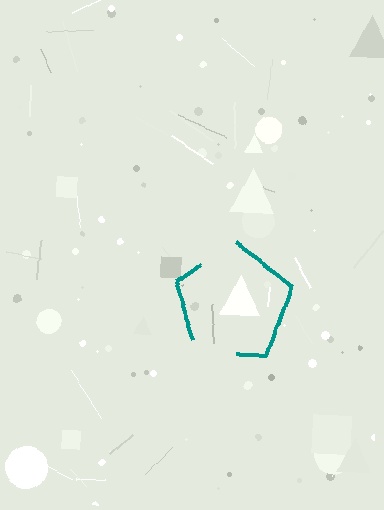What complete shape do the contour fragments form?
The contour fragments form a pentagon.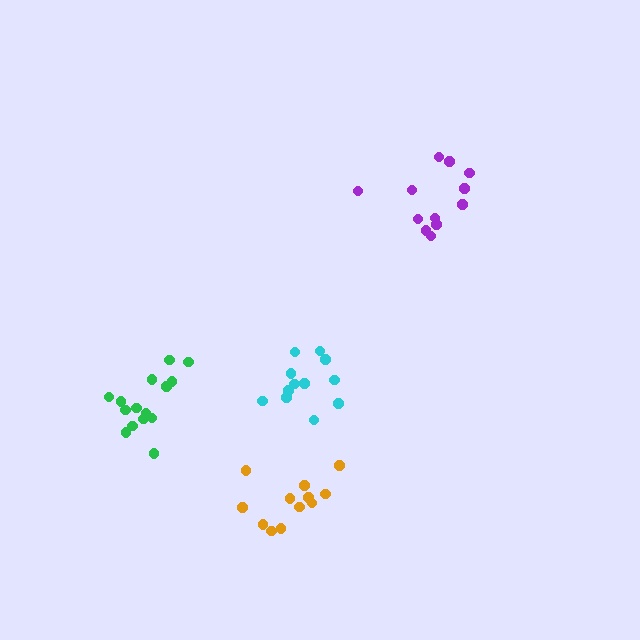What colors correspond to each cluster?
The clusters are colored: green, purple, cyan, orange.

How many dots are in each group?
Group 1: 15 dots, Group 2: 12 dots, Group 3: 12 dots, Group 4: 12 dots (51 total).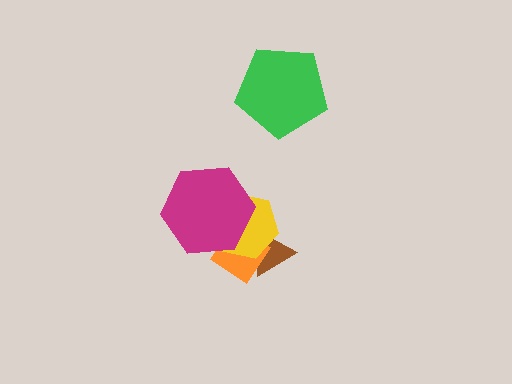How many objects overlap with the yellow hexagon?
3 objects overlap with the yellow hexagon.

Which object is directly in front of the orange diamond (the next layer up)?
The yellow hexagon is directly in front of the orange diamond.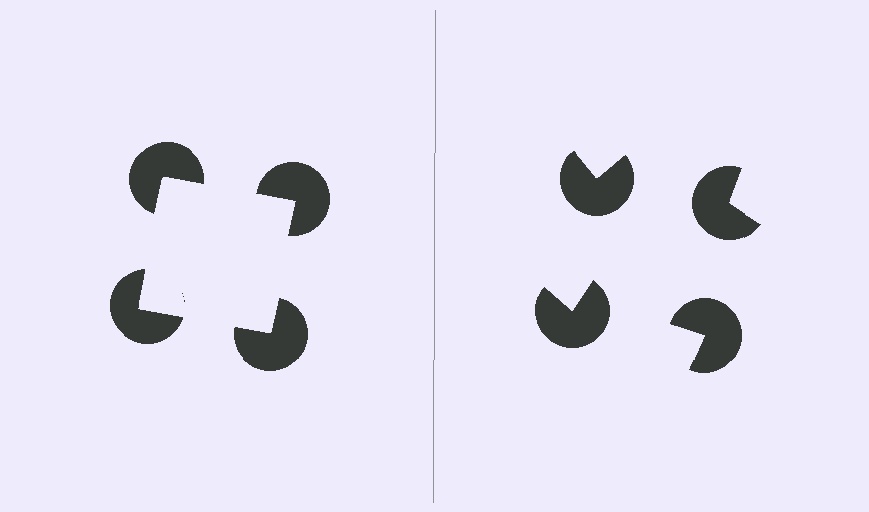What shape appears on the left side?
An illusory square.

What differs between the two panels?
The pac-man discs are positioned identically on both sides; only the wedge orientations differ. On the left they align to a square; on the right they are misaligned.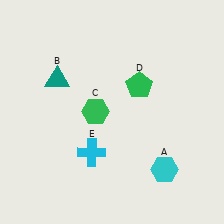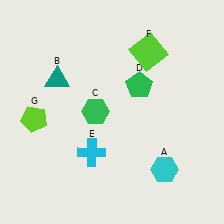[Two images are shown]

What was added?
A lime square (F), a lime pentagon (G) were added in Image 2.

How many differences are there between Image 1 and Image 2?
There are 2 differences between the two images.